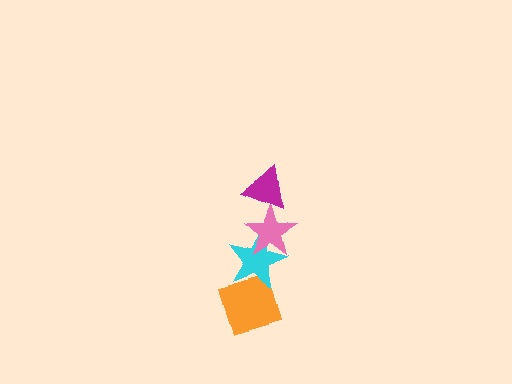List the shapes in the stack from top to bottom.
From top to bottom: the magenta triangle, the pink star, the cyan star, the orange diamond.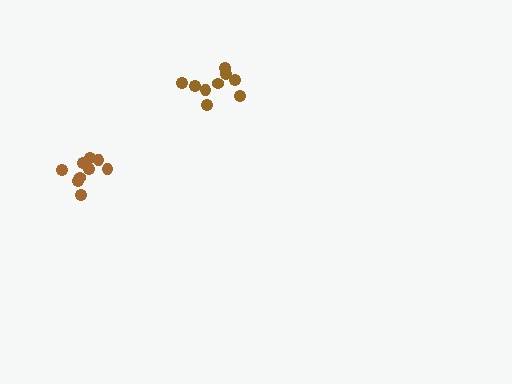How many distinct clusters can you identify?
There are 2 distinct clusters.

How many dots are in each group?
Group 1: 9 dots, Group 2: 9 dots (18 total).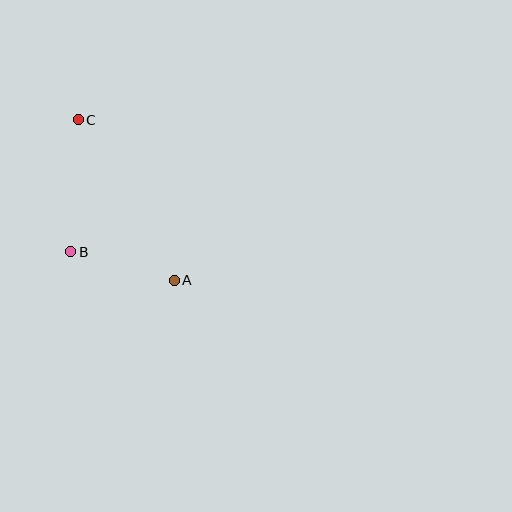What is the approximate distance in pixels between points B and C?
The distance between B and C is approximately 132 pixels.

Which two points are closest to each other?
Points A and B are closest to each other.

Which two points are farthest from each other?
Points A and C are farthest from each other.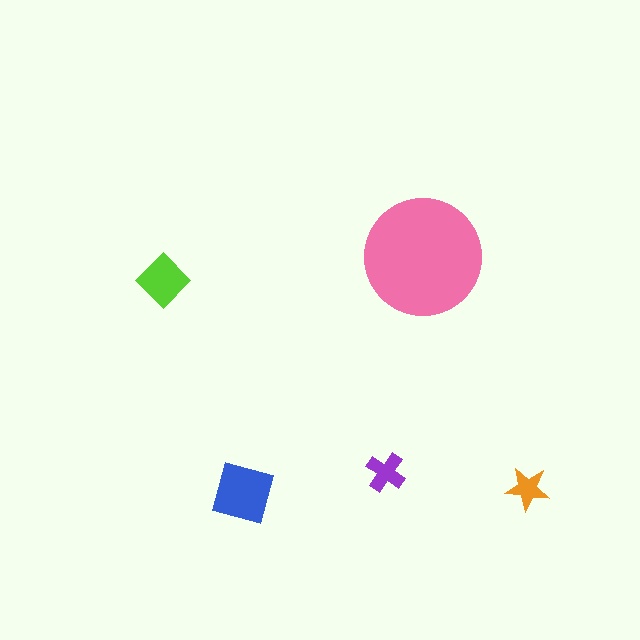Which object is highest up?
The pink circle is topmost.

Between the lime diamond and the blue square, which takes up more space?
The blue square.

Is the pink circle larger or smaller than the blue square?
Larger.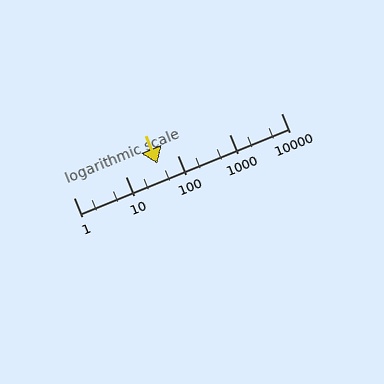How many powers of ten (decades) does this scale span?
The scale spans 4 decades, from 1 to 10000.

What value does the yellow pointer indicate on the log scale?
The pointer indicates approximately 41.